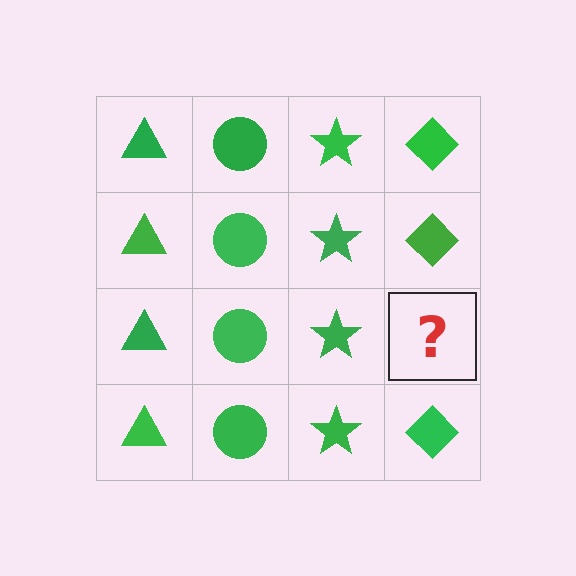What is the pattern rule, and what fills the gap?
The rule is that each column has a consistent shape. The gap should be filled with a green diamond.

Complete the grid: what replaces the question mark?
The question mark should be replaced with a green diamond.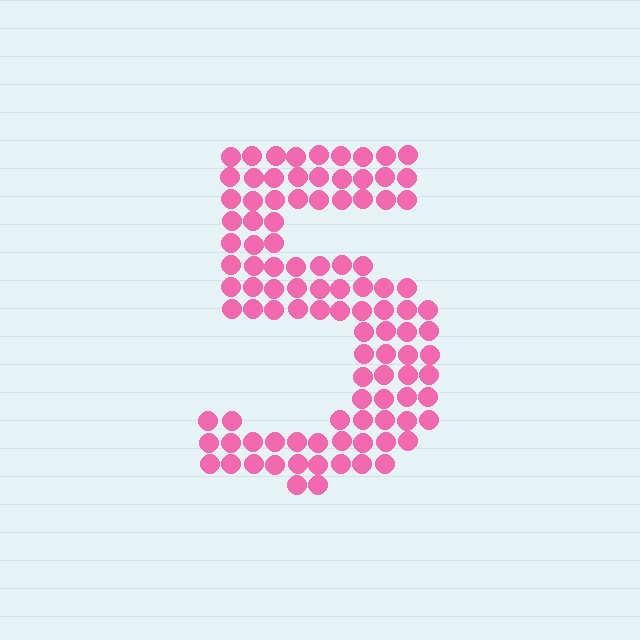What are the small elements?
The small elements are circles.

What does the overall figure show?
The overall figure shows the digit 5.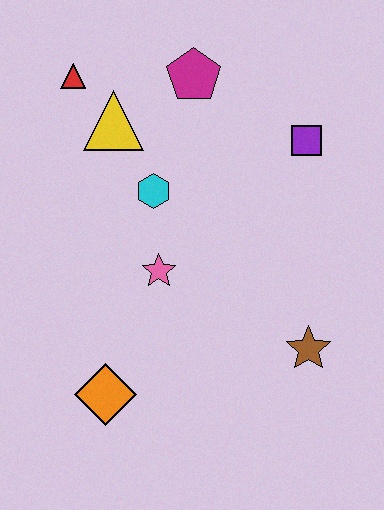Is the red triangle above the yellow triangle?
Yes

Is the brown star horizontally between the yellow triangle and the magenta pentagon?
No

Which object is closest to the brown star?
The pink star is closest to the brown star.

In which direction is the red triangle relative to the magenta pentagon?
The red triangle is to the left of the magenta pentagon.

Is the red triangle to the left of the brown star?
Yes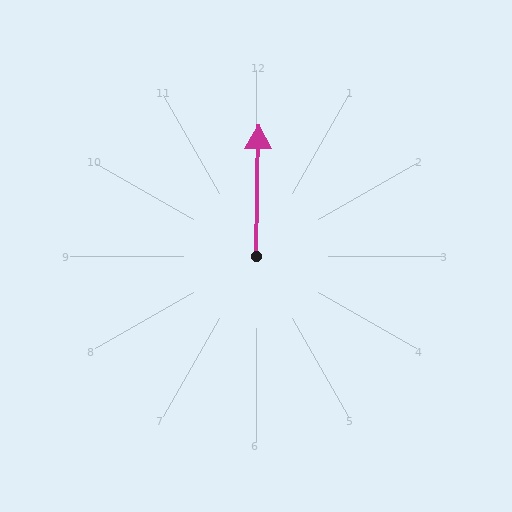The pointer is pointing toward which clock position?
Roughly 12 o'clock.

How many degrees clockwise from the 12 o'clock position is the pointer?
Approximately 1 degrees.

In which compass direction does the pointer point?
North.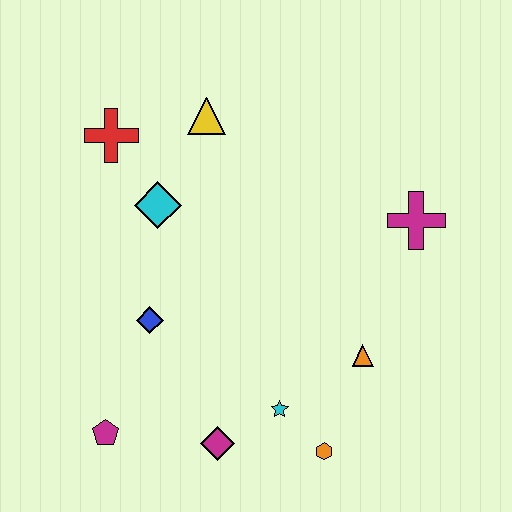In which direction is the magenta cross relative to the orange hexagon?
The magenta cross is above the orange hexagon.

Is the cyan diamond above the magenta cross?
Yes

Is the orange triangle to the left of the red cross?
No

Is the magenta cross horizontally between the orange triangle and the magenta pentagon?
No